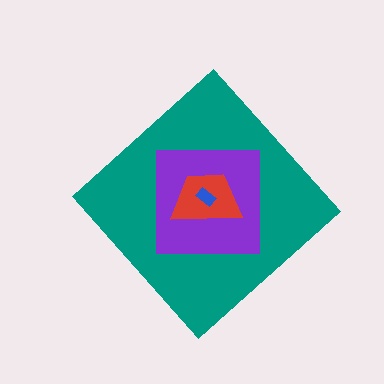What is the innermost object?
The blue rectangle.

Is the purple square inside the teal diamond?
Yes.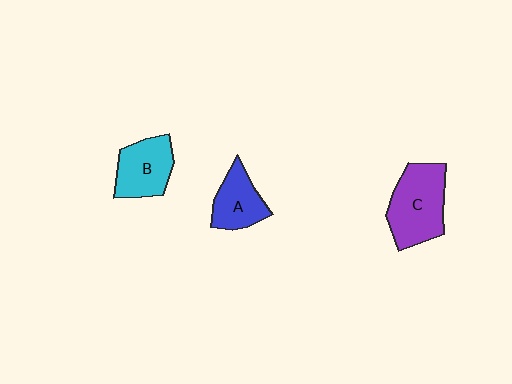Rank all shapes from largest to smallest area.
From largest to smallest: C (purple), B (cyan), A (blue).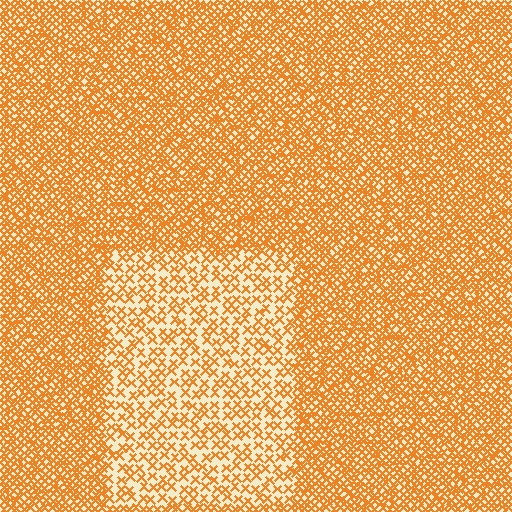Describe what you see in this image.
The image contains small orange elements arranged at two different densities. A rectangle-shaped region is visible where the elements are less densely packed than the surrounding area.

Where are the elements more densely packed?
The elements are more densely packed outside the rectangle boundary.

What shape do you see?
I see a rectangle.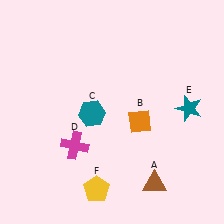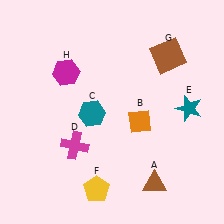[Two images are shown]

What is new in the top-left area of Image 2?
A magenta hexagon (H) was added in the top-left area of Image 2.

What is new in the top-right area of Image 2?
A brown square (G) was added in the top-right area of Image 2.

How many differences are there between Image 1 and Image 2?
There are 2 differences between the two images.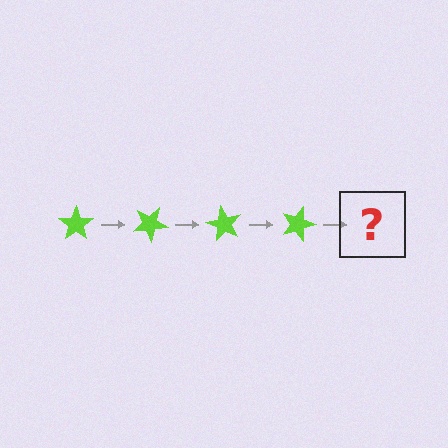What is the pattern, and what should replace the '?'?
The pattern is that the star rotates 30 degrees each step. The '?' should be a lime star rotated 120 degrees.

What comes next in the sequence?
The next element should be a lime star rotated 120 degrees.